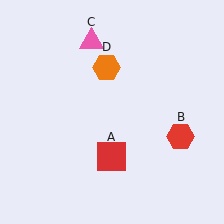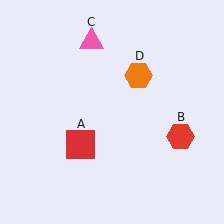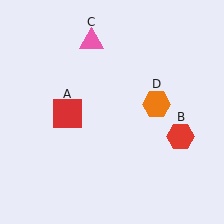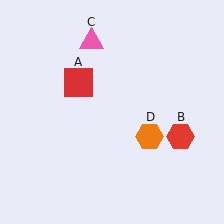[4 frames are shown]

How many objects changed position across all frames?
2 objects changed position: red square (object A), orange hexagon (object D).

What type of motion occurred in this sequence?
The red square (object A), orange hexagon (object D) rotated clockwise around the center of the scene.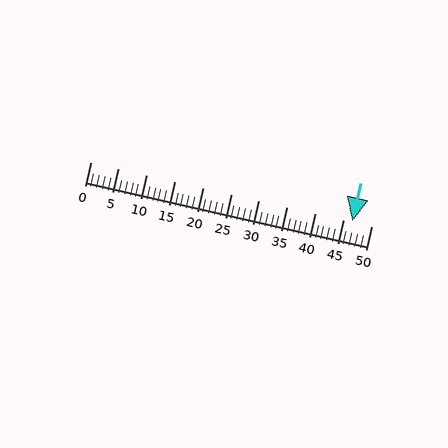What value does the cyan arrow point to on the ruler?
The cyan arrow points to approximately 47.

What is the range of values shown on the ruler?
The ruler shows values from 0 to 50.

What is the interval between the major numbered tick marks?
The major tick marks are spaced 5 units apart.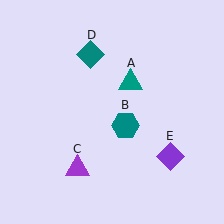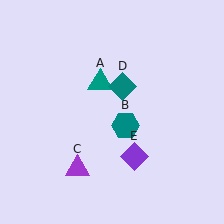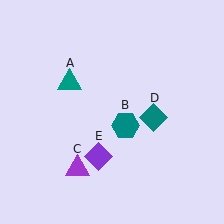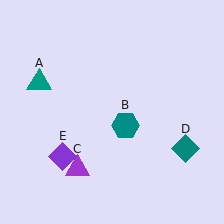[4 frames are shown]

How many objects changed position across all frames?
3 objects changed position: teal triangle (object A), teal diamond (object D), purple diamond (object E).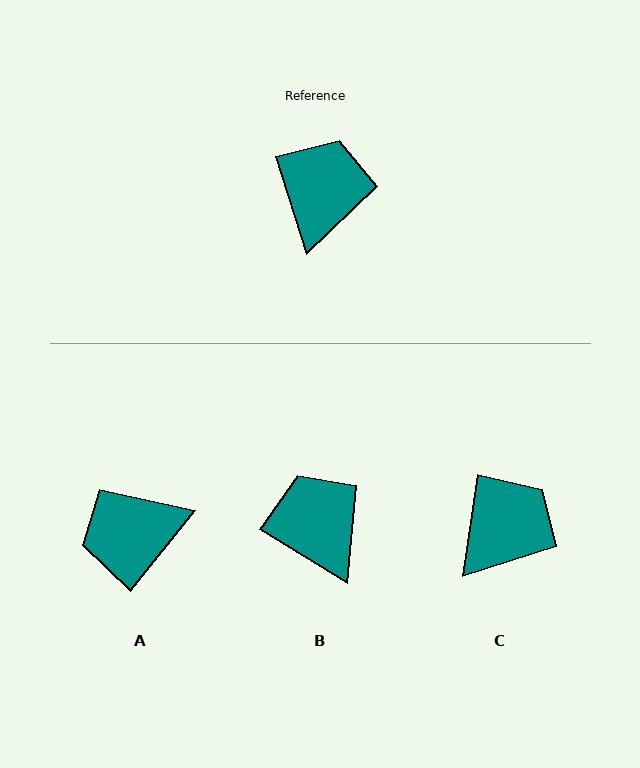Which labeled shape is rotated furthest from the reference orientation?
A, about 124 degrees away.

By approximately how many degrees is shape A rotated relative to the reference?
Approximately 124 degrees counter-clockwise.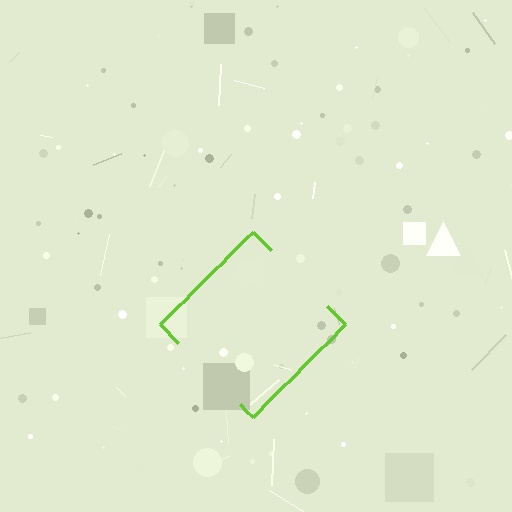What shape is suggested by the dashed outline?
The dashed outline suggests a diamond.